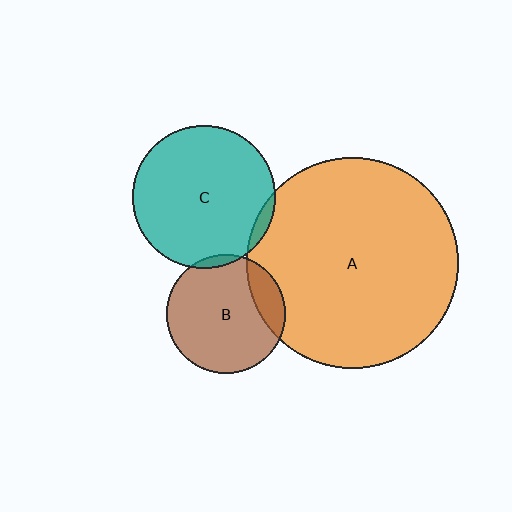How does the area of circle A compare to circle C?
Approximately 2.2 times.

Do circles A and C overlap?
Yes.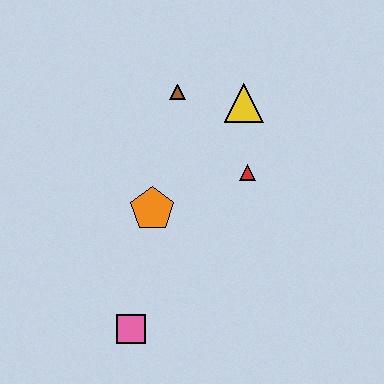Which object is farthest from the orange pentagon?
The yellow triangle is farthest from the orange pentagon.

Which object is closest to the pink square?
The orange pentagon is closest to the pink square.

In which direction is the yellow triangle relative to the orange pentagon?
The yellow triangle is above the orange pentagon.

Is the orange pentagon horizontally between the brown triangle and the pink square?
Yes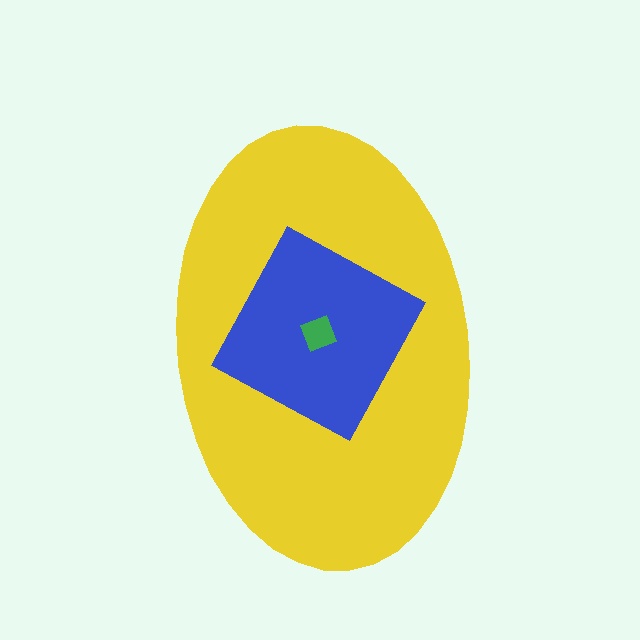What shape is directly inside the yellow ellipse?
The blue square.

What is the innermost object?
The green diamond.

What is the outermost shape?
The yellow ellipse.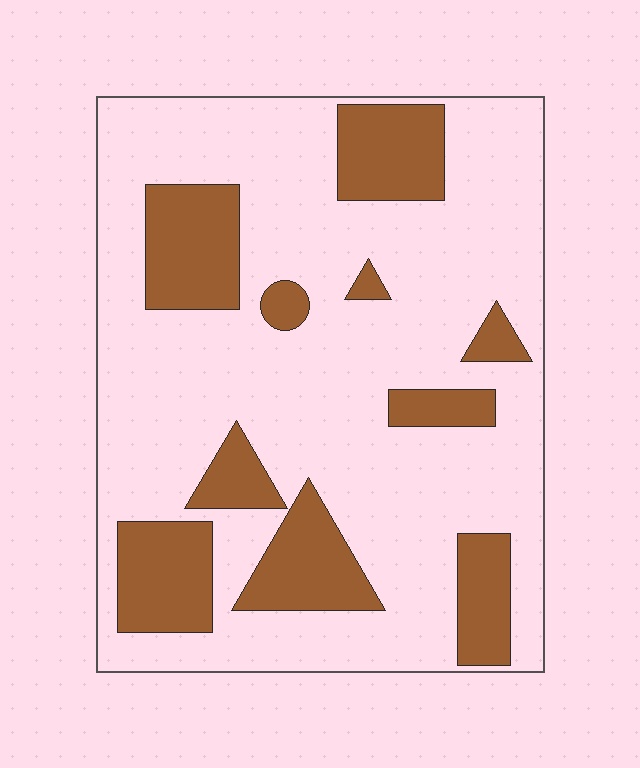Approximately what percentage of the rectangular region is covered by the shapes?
Approximately 25%.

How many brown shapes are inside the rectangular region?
10.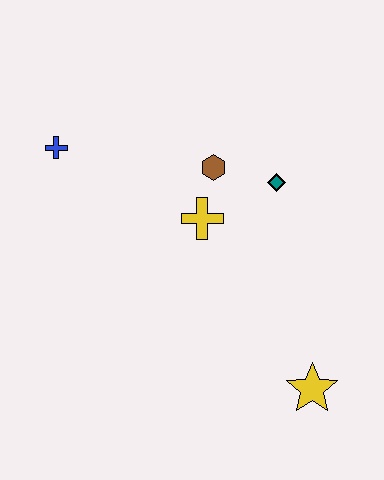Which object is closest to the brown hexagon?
The yellow cross is closest to the brown hexagon.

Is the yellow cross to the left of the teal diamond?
Yes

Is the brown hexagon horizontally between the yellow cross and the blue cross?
No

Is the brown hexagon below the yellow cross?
No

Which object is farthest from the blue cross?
The yellow star is farthest from the blue cross.